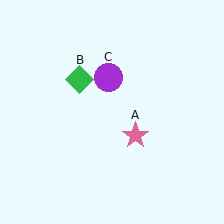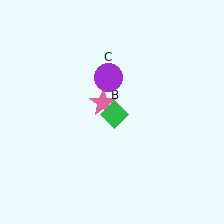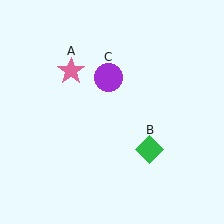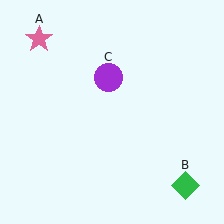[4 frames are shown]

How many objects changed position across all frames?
2 objects changed position: pink star (object A), green diamond (object B).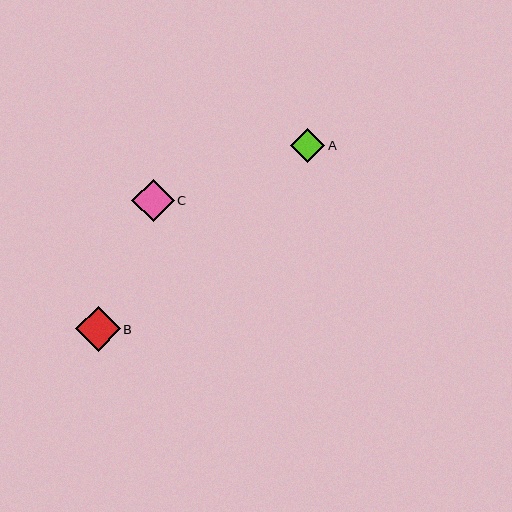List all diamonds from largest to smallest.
From largest to smallest: B, C, A.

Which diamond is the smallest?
Diamond A is the smallest with a size of approximately 34 pixels.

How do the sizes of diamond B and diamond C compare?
Diamond B and diamond C are approximately the same size.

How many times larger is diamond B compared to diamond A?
Diamond B is approximately 1.3 times the size of diamond A.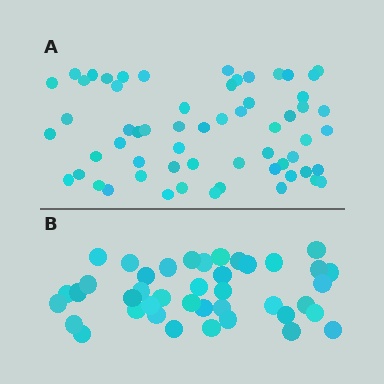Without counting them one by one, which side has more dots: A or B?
Region A (the top region) has more dots.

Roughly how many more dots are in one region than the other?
Region A has approximately 20 more dots than region B.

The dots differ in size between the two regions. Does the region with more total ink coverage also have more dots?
No. Region B has more total ink coverage because its dots are larger, but region A actually contains more individual dots. Total area can be misleading — the number of items is what matters here.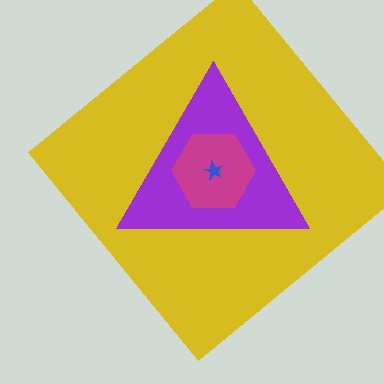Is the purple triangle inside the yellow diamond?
Yes.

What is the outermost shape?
The yellow diamond.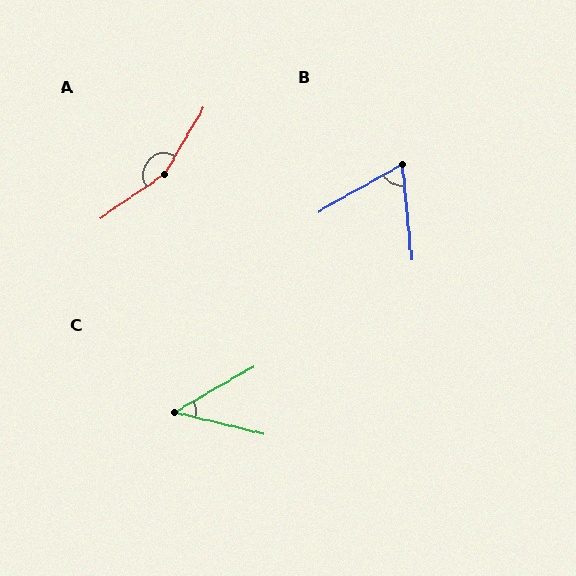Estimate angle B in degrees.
Approximately 66 degrees.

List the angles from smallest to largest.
C (43°), B (66°), A (155°).